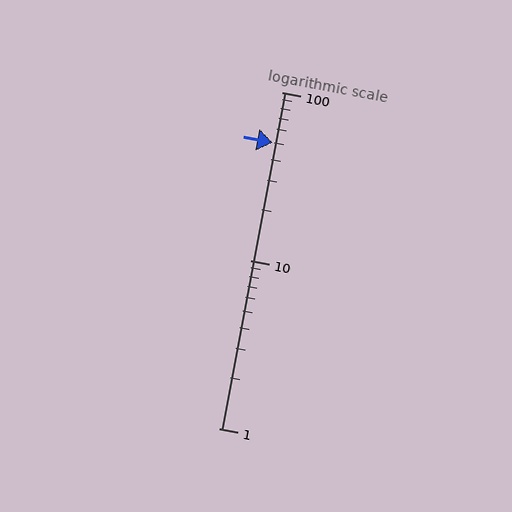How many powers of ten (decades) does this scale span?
The scale spans 2 decades, from 1 to 100.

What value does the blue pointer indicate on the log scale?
The pointer indicates approximately 50.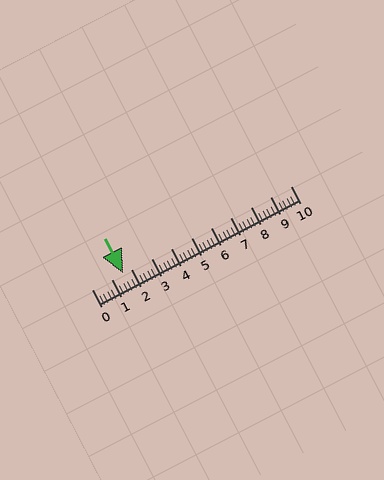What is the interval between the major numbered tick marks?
The major tick marks are spaced 1 units apart.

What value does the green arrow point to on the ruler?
The green arrow points to approximately 1.6.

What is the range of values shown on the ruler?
The ruler shows values from 0 to 10.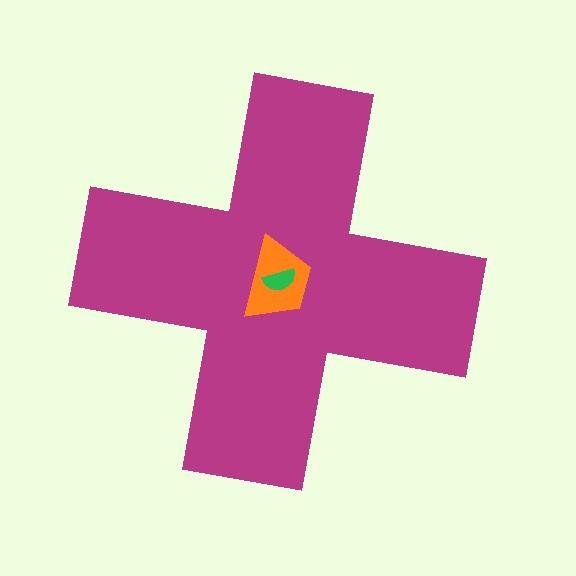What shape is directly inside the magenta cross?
The orange trapezoid.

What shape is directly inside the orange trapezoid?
The green semicircle.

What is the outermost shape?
The magenta cross.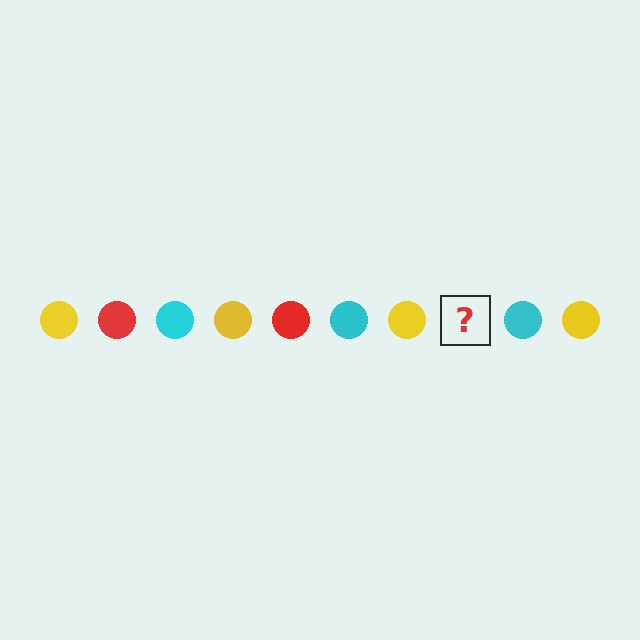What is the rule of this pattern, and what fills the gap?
The rule is that the pattern cycles through yellow, red, cyan circles. The gap should be filled with a red circle.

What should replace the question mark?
The question mark should be replaced with a red circle.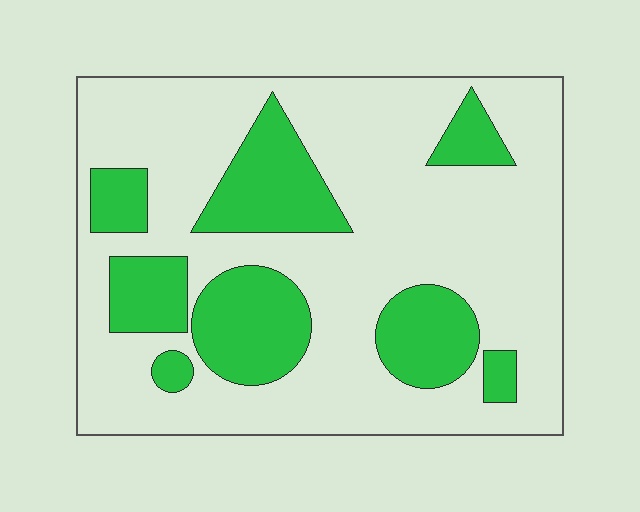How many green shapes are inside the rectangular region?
8.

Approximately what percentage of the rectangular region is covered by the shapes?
Approximately 30%.